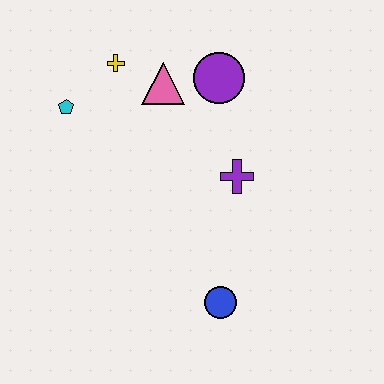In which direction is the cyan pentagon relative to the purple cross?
The cyan pentagon is to the left of the purple cross.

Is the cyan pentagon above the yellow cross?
No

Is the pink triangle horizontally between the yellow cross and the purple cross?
Yes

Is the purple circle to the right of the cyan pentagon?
Yes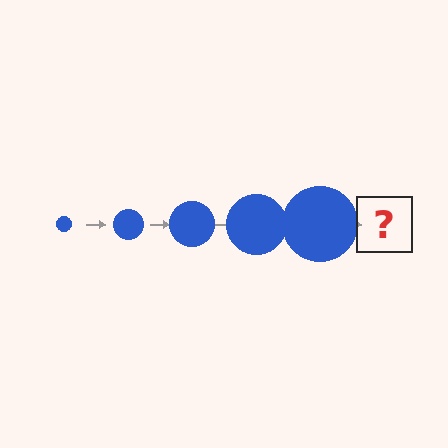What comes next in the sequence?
The next element should be a blue circle, larger than the previous one.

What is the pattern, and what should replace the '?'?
The pattern is that the circle gets progressively larger each step. The '?' should be a blue circle, larger than the previous one.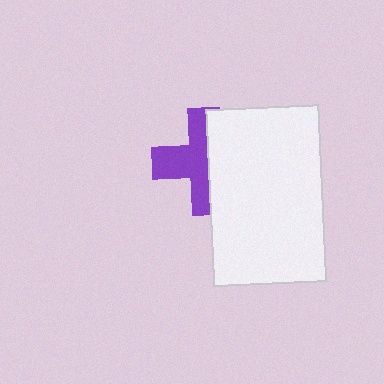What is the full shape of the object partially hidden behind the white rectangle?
The partially hidden object is a purple cross.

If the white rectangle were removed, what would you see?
You would see the complete purple cross.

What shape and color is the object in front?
The object in front is a white rectangle.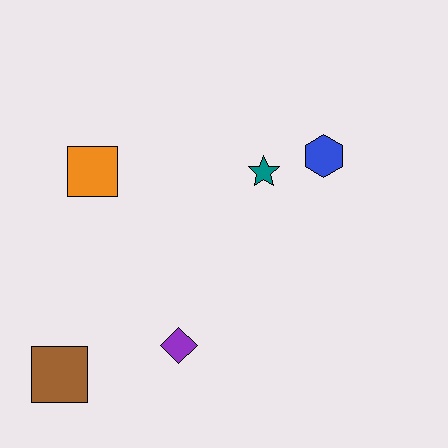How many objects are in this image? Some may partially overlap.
There are 5 objects.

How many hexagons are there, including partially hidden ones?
There is 1 hexagon.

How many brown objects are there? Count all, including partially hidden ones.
There is 1 brown object.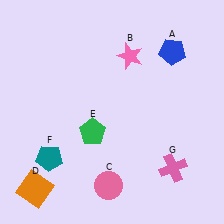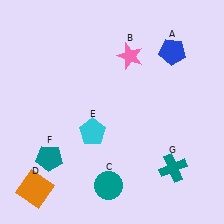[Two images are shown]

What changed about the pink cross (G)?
In Image 1, G is pink. In Image 2, it changed to teal.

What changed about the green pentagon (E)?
In Image 1, E is green. In Image 2, it changed to cyan.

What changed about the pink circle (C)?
In Image 1, C is pink. In Image 2, it changed to teal.